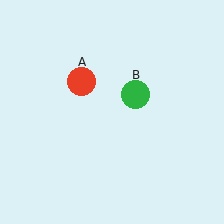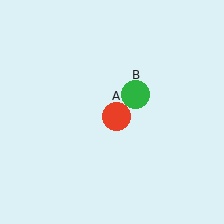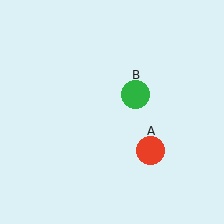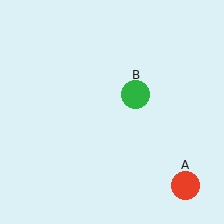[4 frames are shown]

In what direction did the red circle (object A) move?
The red circle (object A) moved down and to the right.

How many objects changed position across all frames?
1 object changed position: red circle (object A).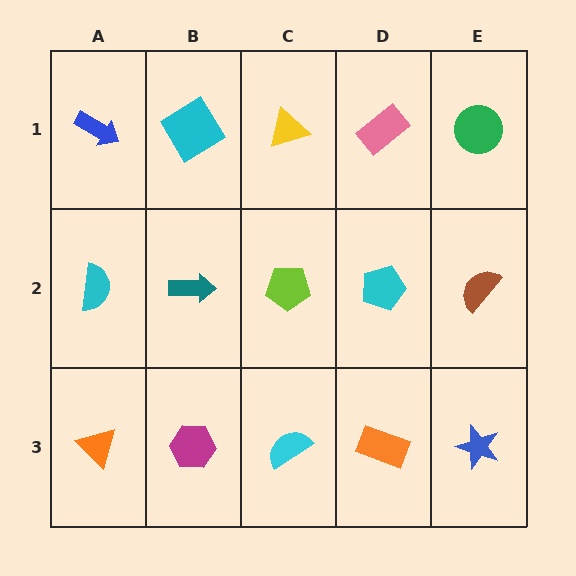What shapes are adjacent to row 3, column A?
A cyan semicircle (row 2, column A), a magenta hexagon (row 3, column B).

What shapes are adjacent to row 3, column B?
A teal arrow (row 2, column B), an orange triangle (row 3, column A), a cyan semicircle (row 3, column C).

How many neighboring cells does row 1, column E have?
2.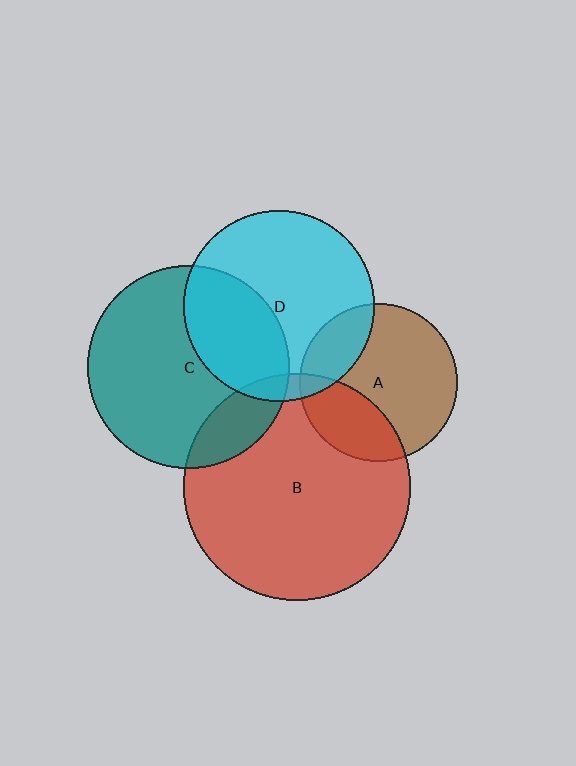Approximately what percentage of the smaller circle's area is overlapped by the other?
Approximately 35%.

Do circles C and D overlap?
Yes.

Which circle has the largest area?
Circle B (red).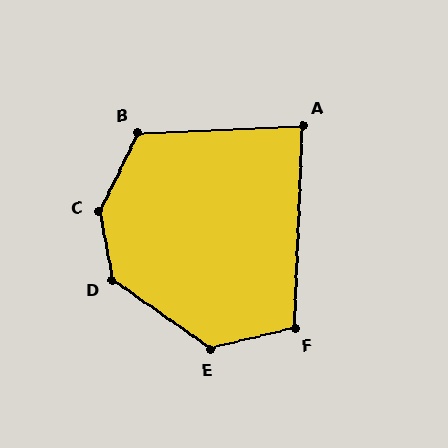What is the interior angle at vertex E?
Approximately 131 degrees (obtuse).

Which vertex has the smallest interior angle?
A, at approximately 85 degrees.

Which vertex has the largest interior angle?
C, at approximately 143 degrees.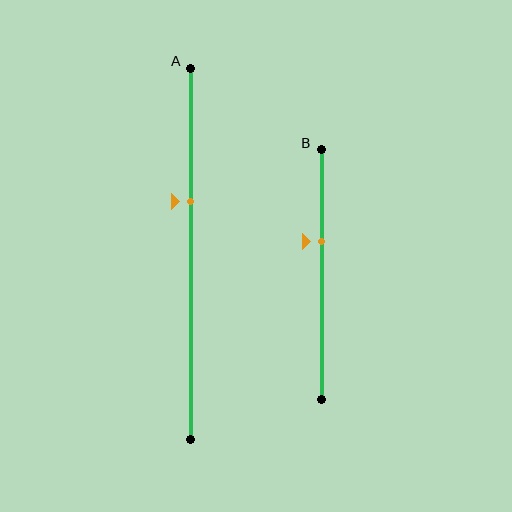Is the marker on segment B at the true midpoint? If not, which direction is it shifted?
No, the marker on segment B is shifted upward by about 13% of the segment length.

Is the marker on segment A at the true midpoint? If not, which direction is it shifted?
No, the marker on segment A is shifted upward by about 14% of the segment length.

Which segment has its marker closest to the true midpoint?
Segment B has its marker closest to the true midpoint.